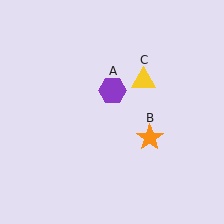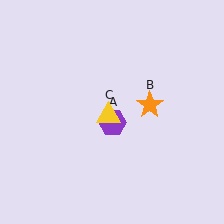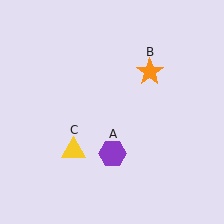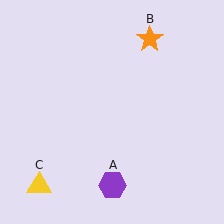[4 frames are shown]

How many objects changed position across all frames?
3 objects changed position: purple hexagon (object A), orange star (object B), yellow triangle (object C).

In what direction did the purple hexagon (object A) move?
The purple hexagon (object A) moved down.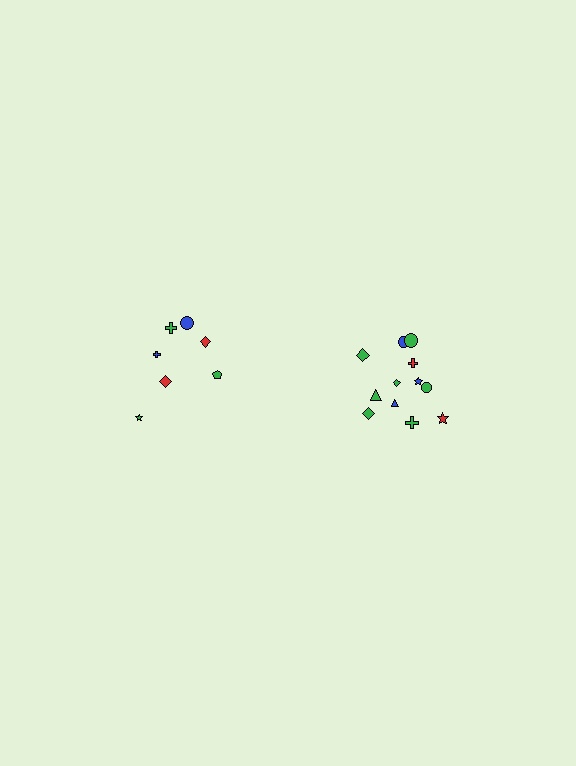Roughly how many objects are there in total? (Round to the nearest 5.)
Roughly 20 objects in total.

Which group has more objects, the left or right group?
The right group.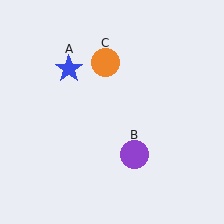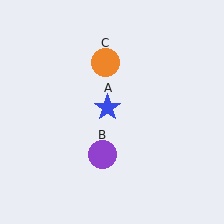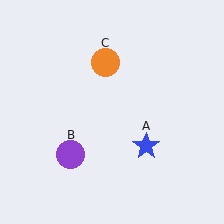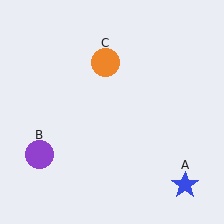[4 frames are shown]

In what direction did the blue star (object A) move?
The blue star (object A) moved down and to the right.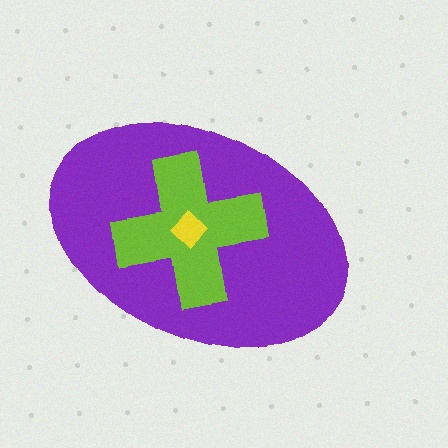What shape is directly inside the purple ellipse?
The lime cross.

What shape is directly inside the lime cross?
The yellow diamond.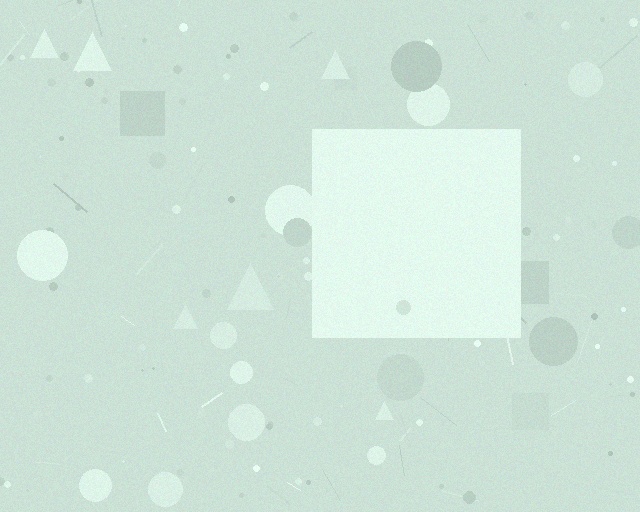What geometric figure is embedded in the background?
A square is embedded in the background.